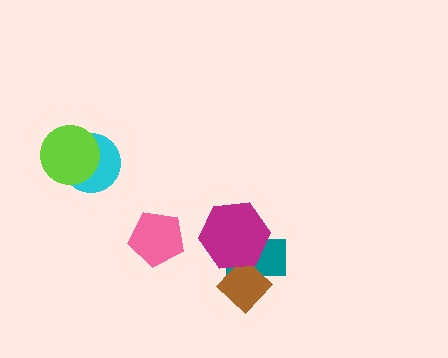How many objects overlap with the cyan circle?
1 object overlaps with the cyan circle.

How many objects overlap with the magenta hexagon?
2 objects overlap with the magenta hexagon.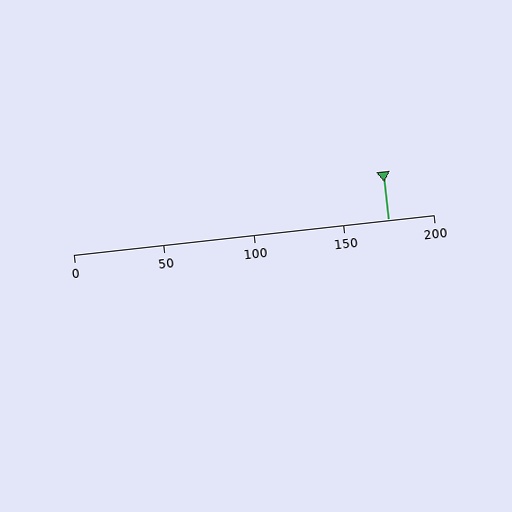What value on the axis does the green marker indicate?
The marker indicates approximately 175.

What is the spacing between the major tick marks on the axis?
The major ticks are spaced 50 apart.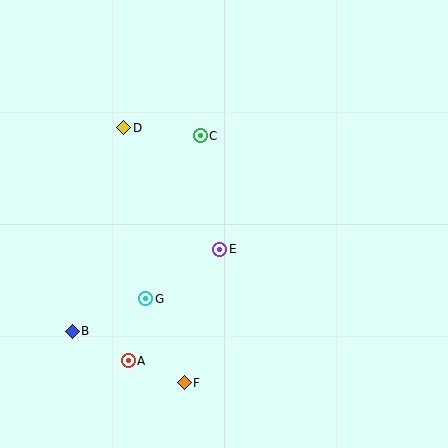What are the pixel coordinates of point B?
Point B is at (72, 331).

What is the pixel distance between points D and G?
The distance between D and G is 172 pixels.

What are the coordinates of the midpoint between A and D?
The midpoint between A and D is at (126, 244).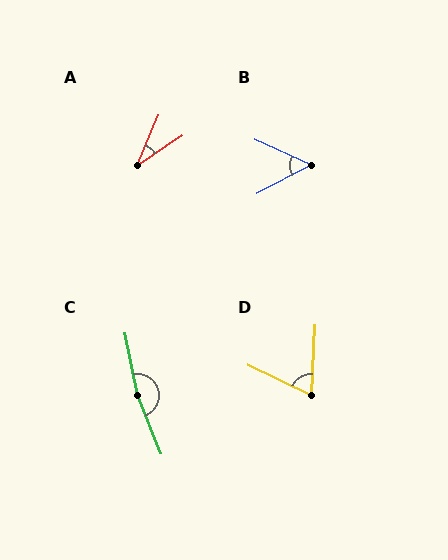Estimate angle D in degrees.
Approximately 67 degrees.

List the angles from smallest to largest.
A (33°), B (52°), D (67°), C (170°).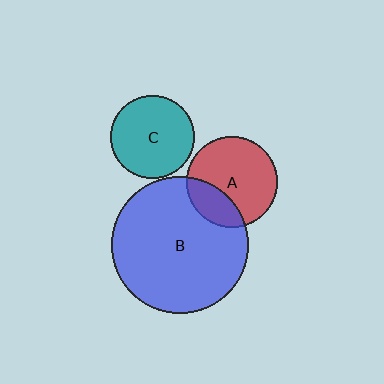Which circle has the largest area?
Circle B (blue).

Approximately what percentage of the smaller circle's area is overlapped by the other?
Approximately 25%.